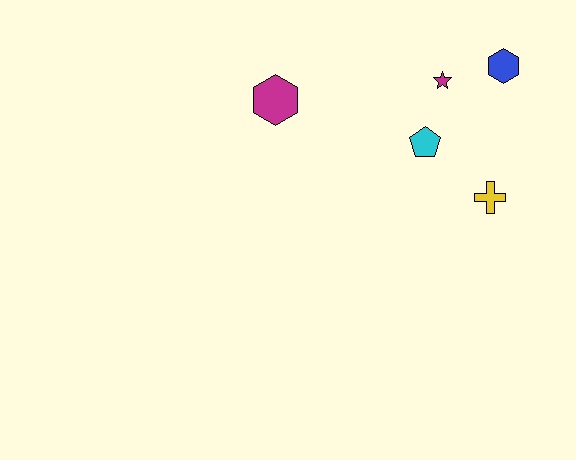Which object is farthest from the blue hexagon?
The magenta hexagon is farthest from the blue hexagon.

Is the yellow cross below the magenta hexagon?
Yes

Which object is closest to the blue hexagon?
The magenta star is closest to the blue hexagon.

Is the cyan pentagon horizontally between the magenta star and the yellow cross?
No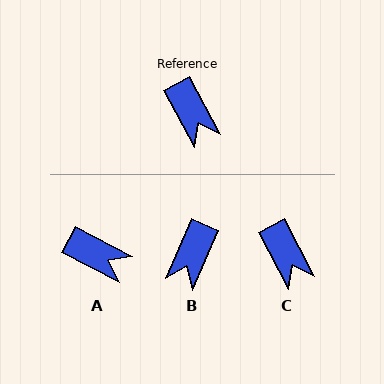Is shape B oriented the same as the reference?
No, it is off by about 51 degrees.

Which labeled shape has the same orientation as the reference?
C.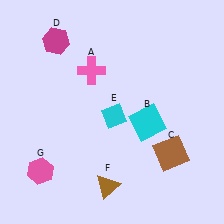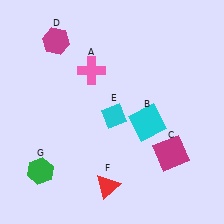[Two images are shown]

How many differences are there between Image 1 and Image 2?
There are 3 differences between the two images.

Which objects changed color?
C changed from brown to magenta. F changed from brown to red. G changed from pink to green.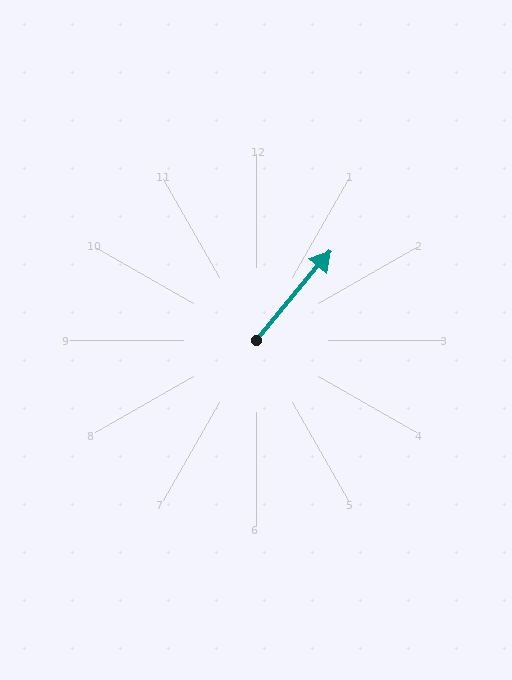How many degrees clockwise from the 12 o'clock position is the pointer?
Approximately 40 degrees.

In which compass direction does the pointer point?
Northeast.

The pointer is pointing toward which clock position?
Roughly 1 o'clock.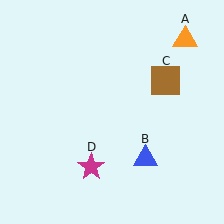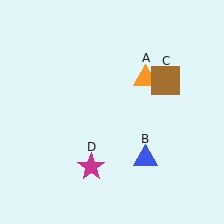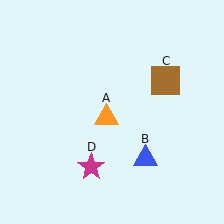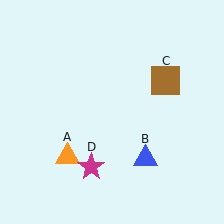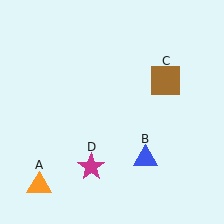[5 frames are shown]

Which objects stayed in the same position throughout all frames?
Blue triangle (object B) and brown square (object C) and magenta star (object D) remained stationary.